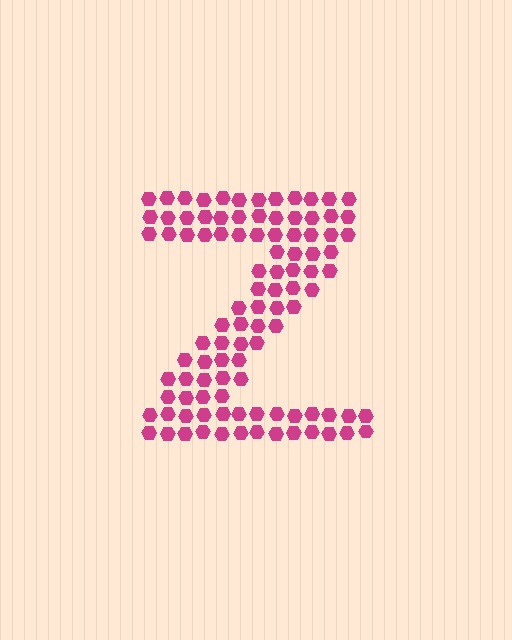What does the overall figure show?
The overall figure shows the letter Z.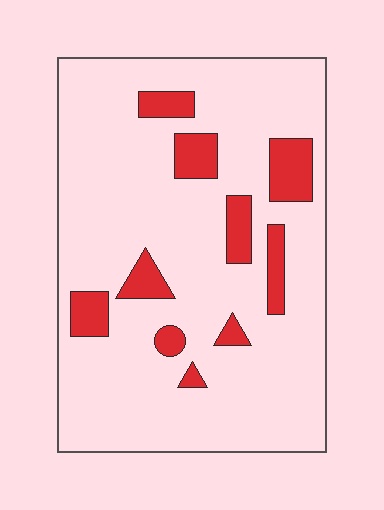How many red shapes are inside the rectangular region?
10.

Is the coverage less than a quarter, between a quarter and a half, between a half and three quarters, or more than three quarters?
Less than a quarter.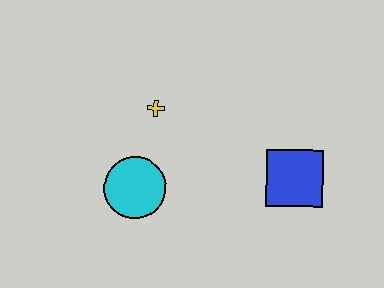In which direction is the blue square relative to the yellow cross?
The blue square is to the right of the yellow cross.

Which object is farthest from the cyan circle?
The blue square is farthest from the cyan circle.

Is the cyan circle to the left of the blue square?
Yes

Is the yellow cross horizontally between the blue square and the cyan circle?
Yes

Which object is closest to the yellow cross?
The cyan circle is closest to the yellow cross.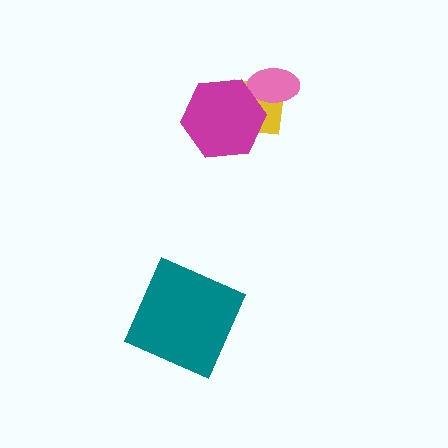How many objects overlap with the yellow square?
2 objects overlap with the yellow square.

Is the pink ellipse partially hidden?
Yes, it is partially covered by another shape.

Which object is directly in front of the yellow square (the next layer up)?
The pink ellipse is directly in front of the yellow square.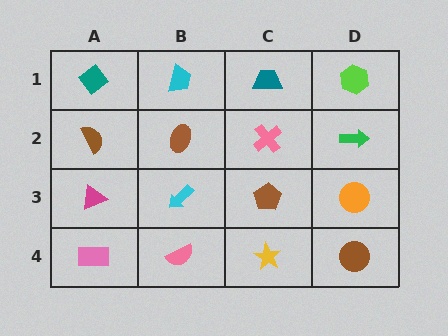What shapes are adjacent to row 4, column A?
A magenta triangle (row 3, column A), a pink semicircle (row 4, column B).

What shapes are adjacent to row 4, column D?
An orange circle (row 3, column D), a yellow star (row 4, column C).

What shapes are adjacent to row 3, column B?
A brown ellipse (row 2, column B), a pink semicircle (row 4, column B), a magenta triangle (row 3, column A), a brown pentagon (row 3, column C).